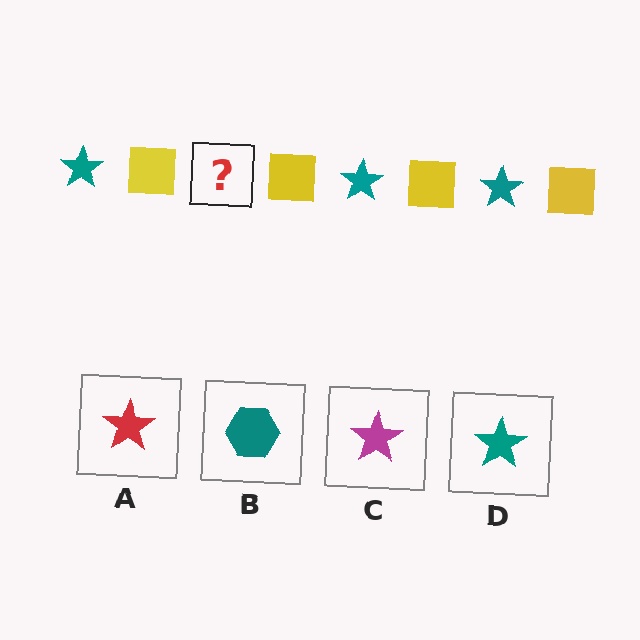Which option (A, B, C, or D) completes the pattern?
D.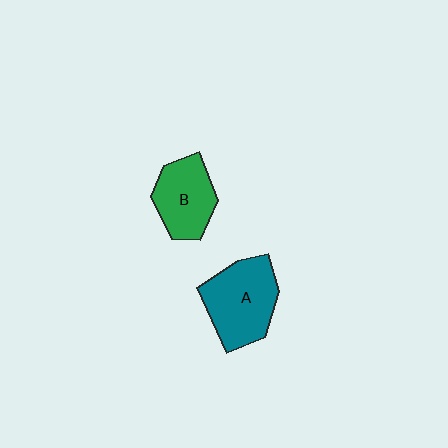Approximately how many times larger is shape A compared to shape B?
Approximately 1.3 times.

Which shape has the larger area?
Shape A (teal).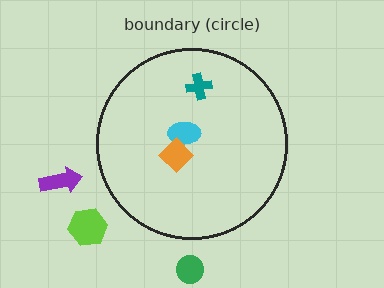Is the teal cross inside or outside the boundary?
Inside.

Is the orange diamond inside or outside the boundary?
Inside.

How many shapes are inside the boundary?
3 inside, 3 outside.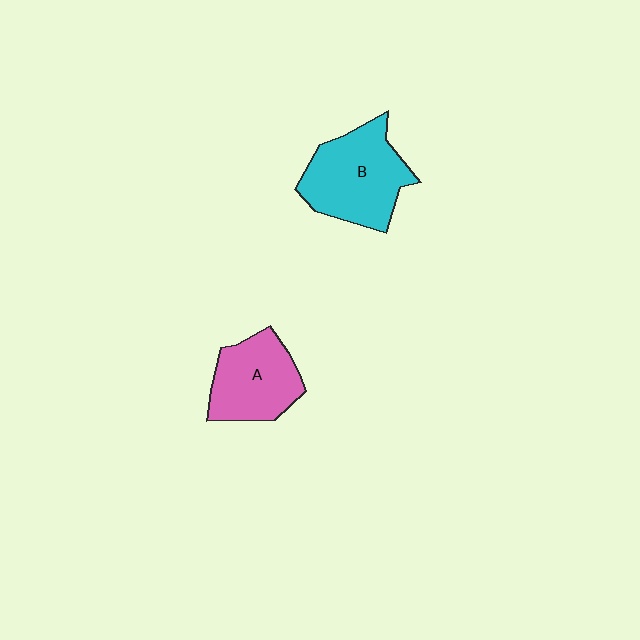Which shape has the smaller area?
Shape A (pink).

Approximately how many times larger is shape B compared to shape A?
Approximately 1.3 times.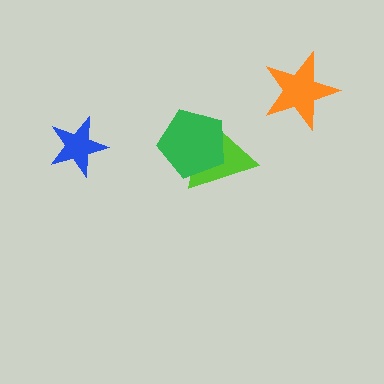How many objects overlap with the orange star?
0 objects overlap with the orange star.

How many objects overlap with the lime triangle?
1 object overlaps with the lime triangle.